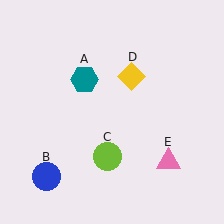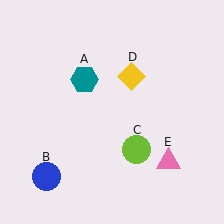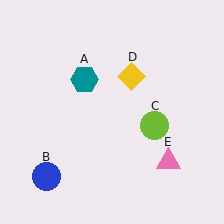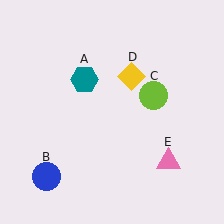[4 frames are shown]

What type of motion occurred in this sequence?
The lime circle (object C) rotated counterclockwise around the center of the scene.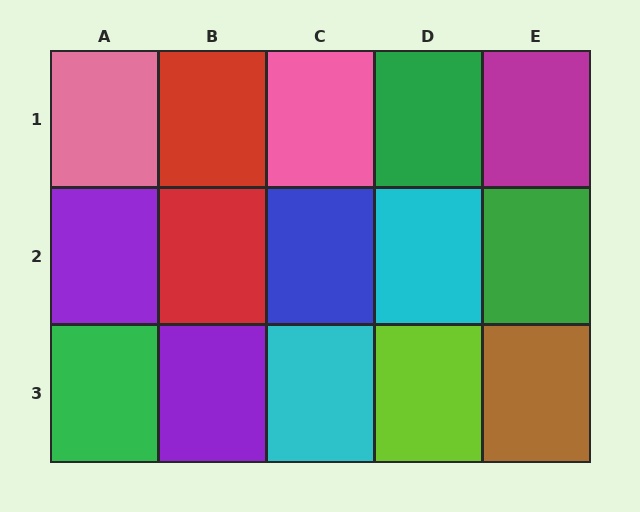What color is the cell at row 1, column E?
Magenta.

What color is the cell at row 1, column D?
Green.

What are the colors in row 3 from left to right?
Green, purple, cyan, lime, brown.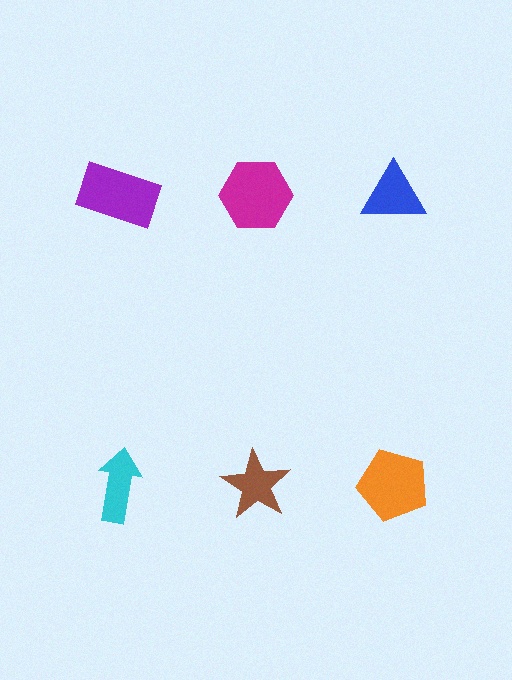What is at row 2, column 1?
A cyan arrow.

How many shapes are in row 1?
3 shapes.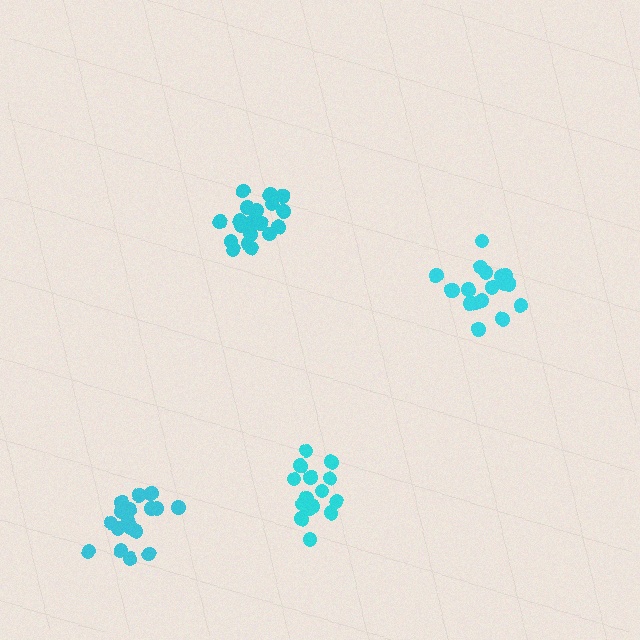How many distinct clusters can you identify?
There are 4 distinct clusters.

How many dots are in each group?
Group 1: 17 dots, Group 2: 15 dots, Group 3: 20 dots, Group 4: 18 dots (70 total).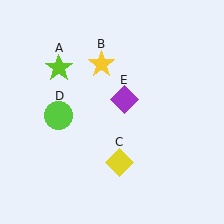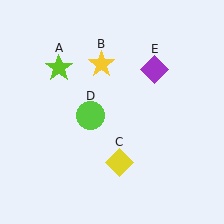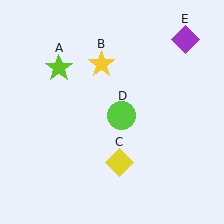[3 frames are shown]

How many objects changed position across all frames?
2 objects changed position: lime circle (object D), purple diamond (object E).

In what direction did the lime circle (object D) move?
The lime circle (object D) moved right.